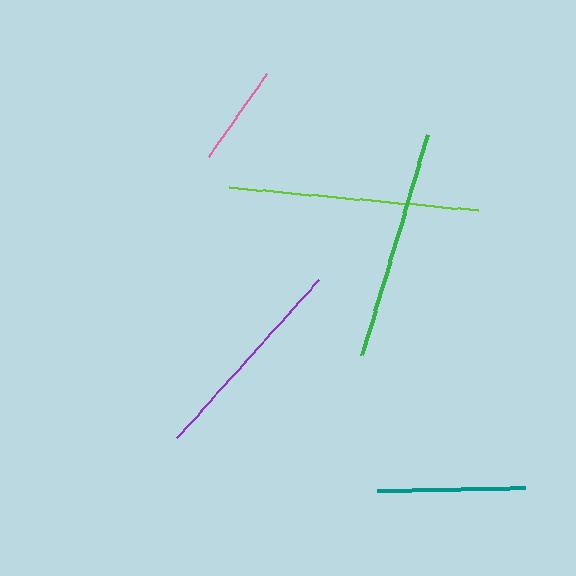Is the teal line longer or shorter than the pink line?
The teal line is longer than the pink line.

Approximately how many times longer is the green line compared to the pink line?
The green line is approximately 2.3 times the length of the pink line.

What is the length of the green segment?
The green segment is approximately 230 pixels long.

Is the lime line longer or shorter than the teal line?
The lime line is longer than the teal line.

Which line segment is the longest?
The lime line is the longest at approximately 250 pixels.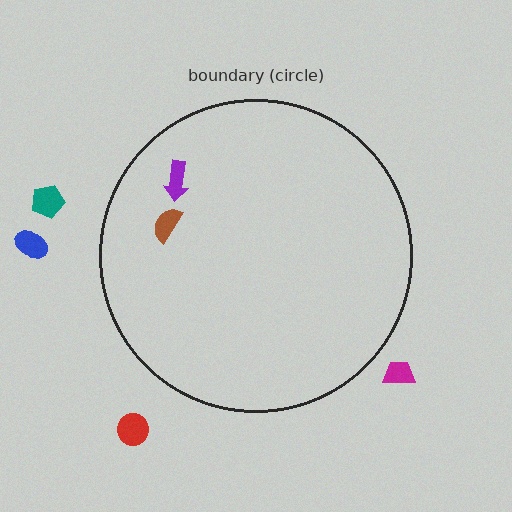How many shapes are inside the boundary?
2 inside, 4 outside.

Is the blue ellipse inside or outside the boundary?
Outside.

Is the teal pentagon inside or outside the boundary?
Outside.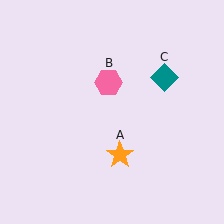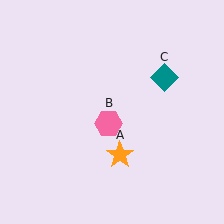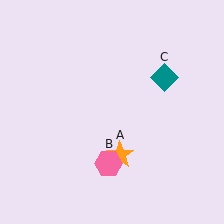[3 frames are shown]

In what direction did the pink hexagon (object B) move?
The pink hexagon (object B) moved down.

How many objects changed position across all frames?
1 object changed position: pink hexagon (object B).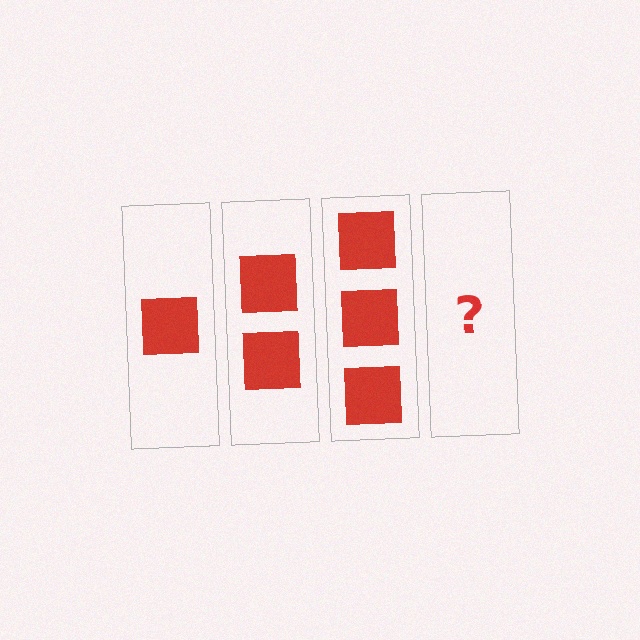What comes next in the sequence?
The next element should be 4 squares.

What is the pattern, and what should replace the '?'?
The pattern is that each step adds one more square. The '?' should be 4 squares.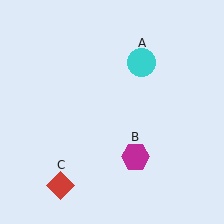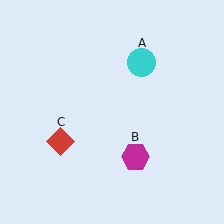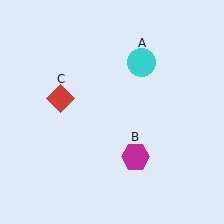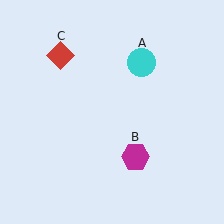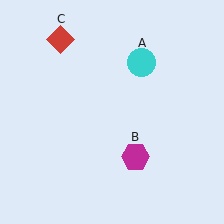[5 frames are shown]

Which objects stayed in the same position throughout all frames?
Cyan circle (object A) and magenta hexagon (object B) remained stationary.